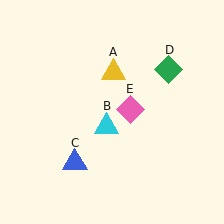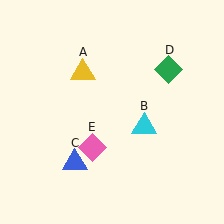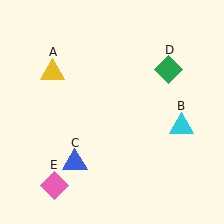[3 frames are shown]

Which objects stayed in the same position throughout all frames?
Blue triangle (object C) and green diamond (object D) remained stationary.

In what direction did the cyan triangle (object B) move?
The cyan triangle (object B) moved right.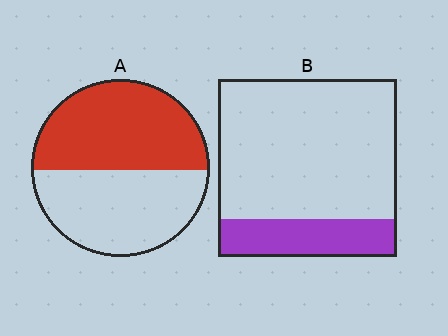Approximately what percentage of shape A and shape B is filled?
A is approximately 50% and B is approximately 20%.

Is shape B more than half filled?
No.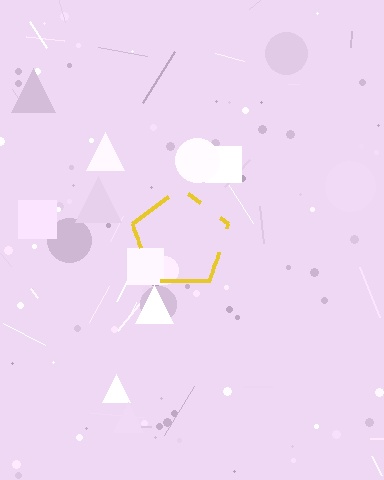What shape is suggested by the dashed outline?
The dashed outline suggests a pentagon.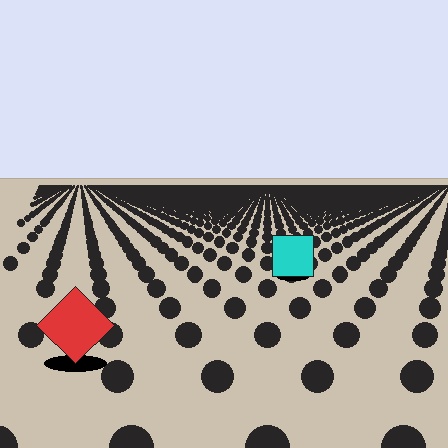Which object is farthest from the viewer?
The cyan square is farthest from the viewer. It appears smaller and the ground texture around it is denser.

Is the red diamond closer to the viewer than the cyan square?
Yes. The red diamond is closer — you can tell from the texture gradient: the ground texture is coarser near it.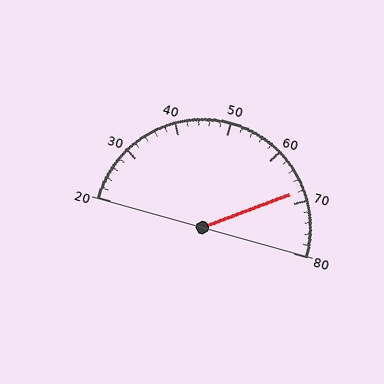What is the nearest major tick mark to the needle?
The nearest major tick mark is 70.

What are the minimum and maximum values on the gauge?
The gauge ranges from 20 to 80.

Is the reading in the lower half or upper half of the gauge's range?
The reading is in the upper half of the range (20 to 80).